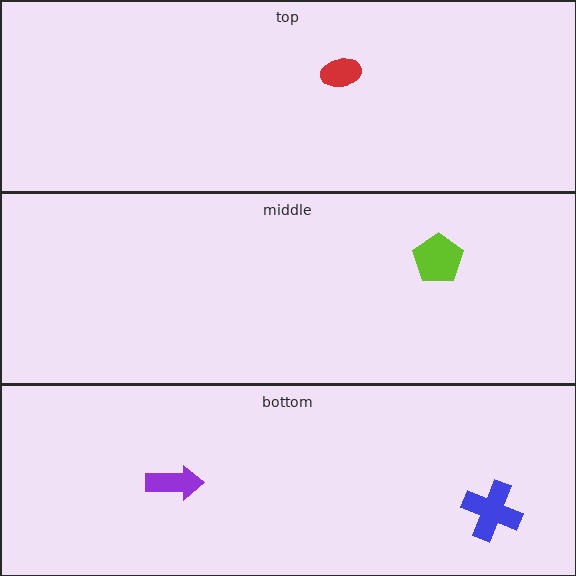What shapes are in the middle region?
The lime pentagon.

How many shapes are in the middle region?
1.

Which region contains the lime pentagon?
The middle region.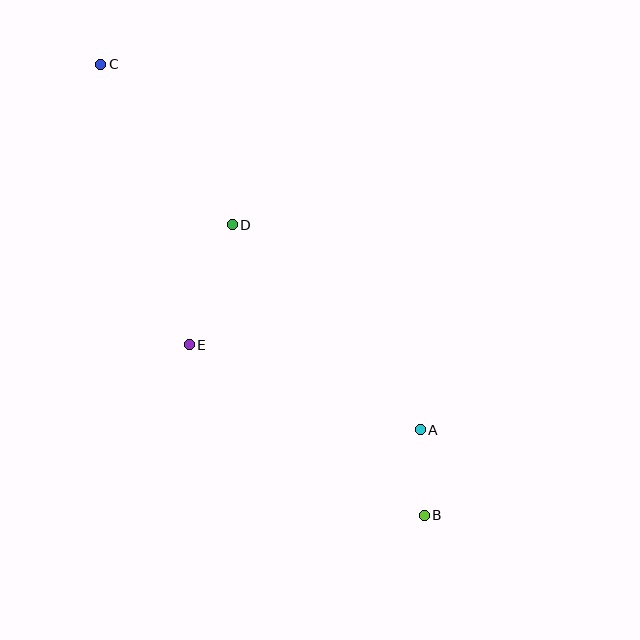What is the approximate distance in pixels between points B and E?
The distance between B and E is approximately 291 pixels.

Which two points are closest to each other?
Points A and B are closest to each other.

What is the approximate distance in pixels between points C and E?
The distance between C and E is approximately 294 pixels.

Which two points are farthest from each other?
Points B and C are farthest from each other.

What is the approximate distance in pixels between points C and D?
The distance between C and D is approximately 208 pixels.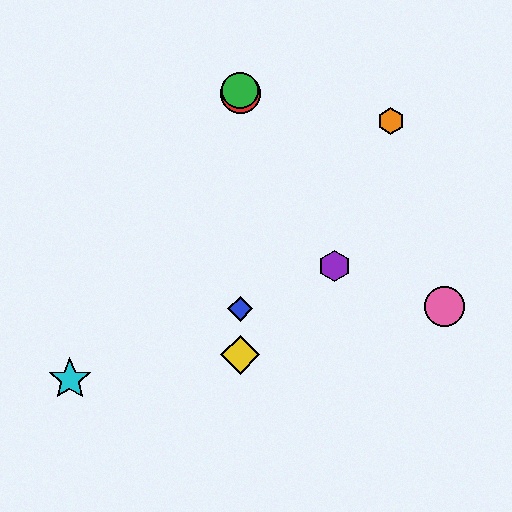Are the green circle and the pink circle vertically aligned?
No, the green circle is at x≈240 and the pink circle is at x≈445.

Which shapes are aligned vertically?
The red circle, the blue diamond, the green circle, the yellow diamond are aligned vertically.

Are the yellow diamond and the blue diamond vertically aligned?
Yes, both are at x≈240.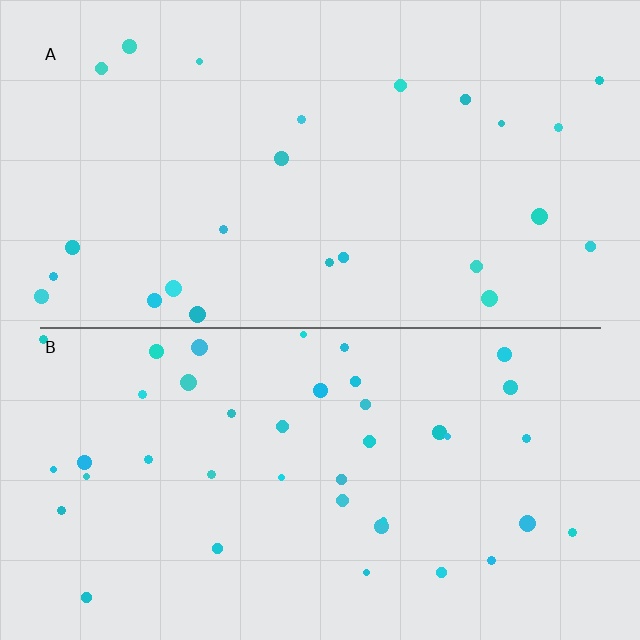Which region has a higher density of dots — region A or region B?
B (the bottom).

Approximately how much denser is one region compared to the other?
Approximately 1.7× — region B over region A.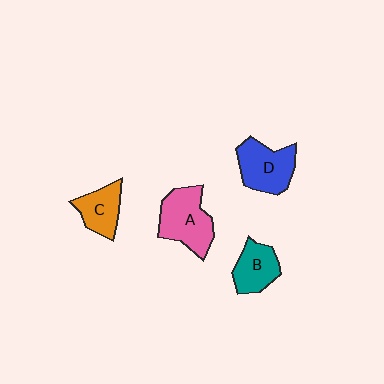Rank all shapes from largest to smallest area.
From largest to smallest: A (pink), D (blue), B (teal), C (orange).